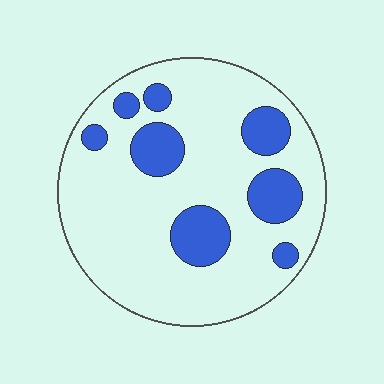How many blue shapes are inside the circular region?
8.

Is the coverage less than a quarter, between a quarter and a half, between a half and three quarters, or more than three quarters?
Less than a quarter.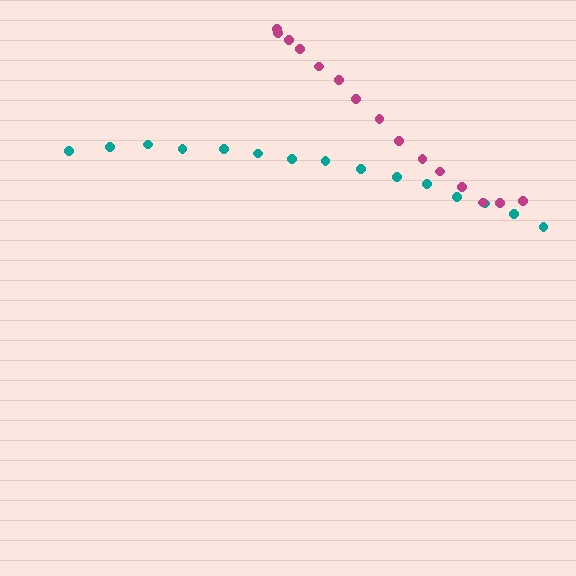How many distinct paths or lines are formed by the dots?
There are 2 distinct paths.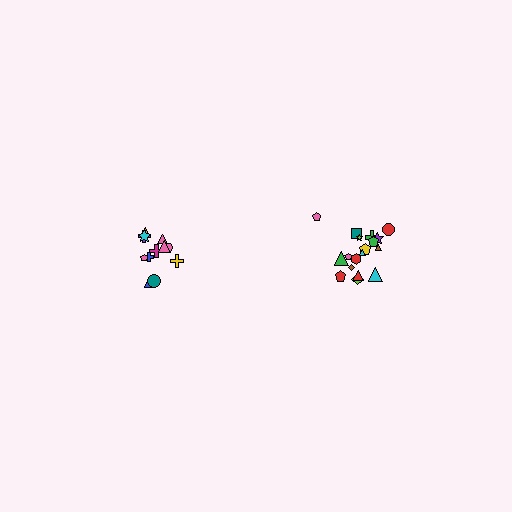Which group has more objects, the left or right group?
The right group.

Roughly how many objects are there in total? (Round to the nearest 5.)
Roughly 30 objects in total.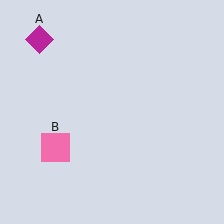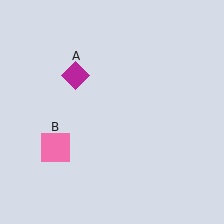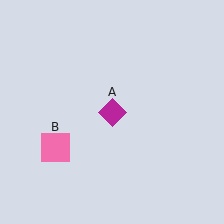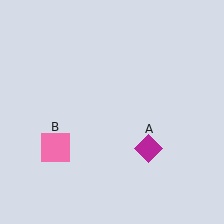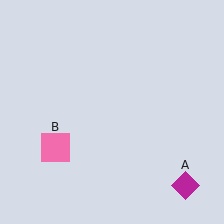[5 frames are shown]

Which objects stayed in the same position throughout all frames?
Pink square (object B) remained stationary.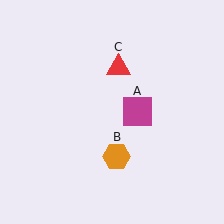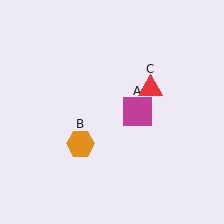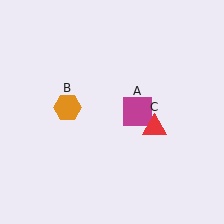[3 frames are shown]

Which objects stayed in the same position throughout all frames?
Magenta square (object A) remained stationary.